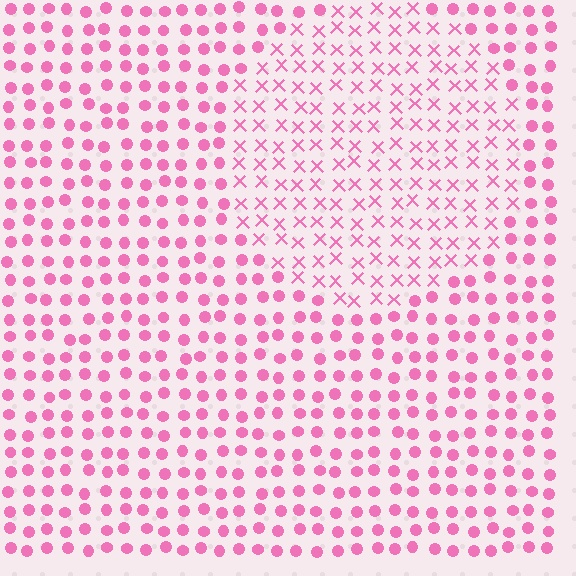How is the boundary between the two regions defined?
The boundary is defined by a change in element shape: X marks inside vs. circles outside. All elements share the same color and spacing.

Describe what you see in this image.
The image is filled with small pink elements arranged in a uniform grid. A circle-shaped region contains X marks, while the surrounding area contains circles. The boundary is defined purely by the change in element shape.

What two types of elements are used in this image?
The image uses X marks inside the circle region and circles outside it.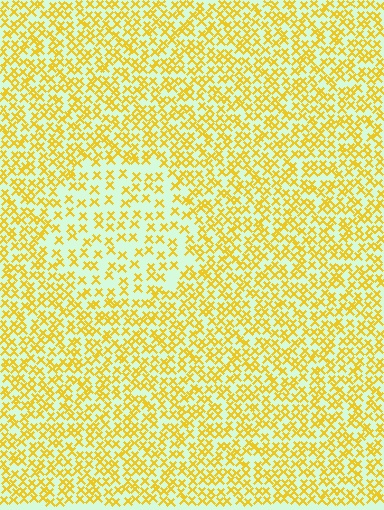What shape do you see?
I see a circle.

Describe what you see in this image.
The image contains small yellow elements arranged at two different densities. A circle-shaped region is visible where the elements are less densely packed than the surrounding area.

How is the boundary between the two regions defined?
The boundary is defined by a change in element density (approximately 1.9x ratio). All elements are the same color, size, and shape.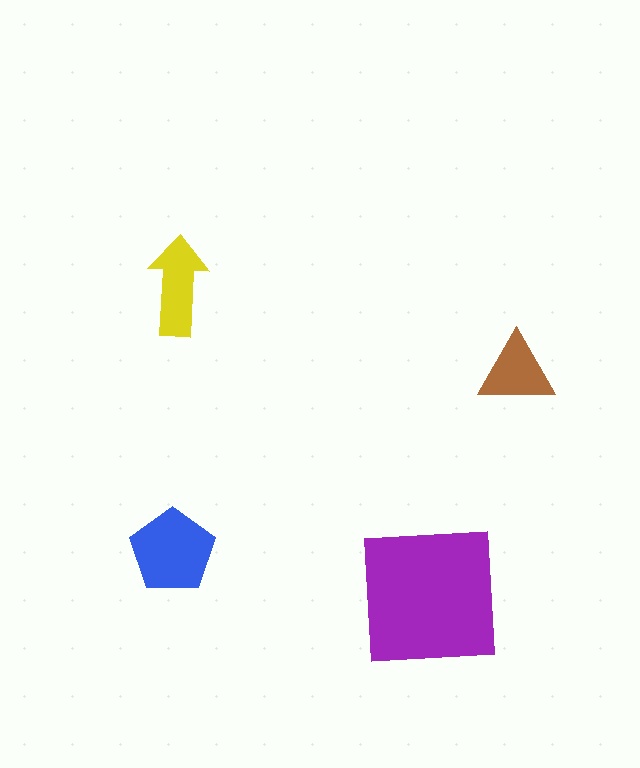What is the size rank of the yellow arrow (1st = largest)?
3rd.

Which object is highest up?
The yellow arrow is topmost.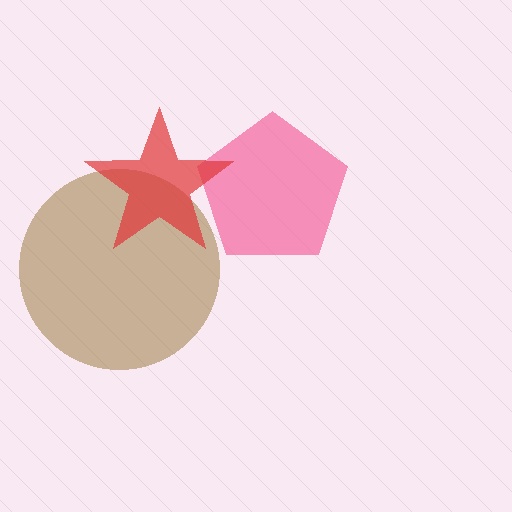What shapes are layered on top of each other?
The layered shapes are: a brown circle, a pink pentagon, a red star.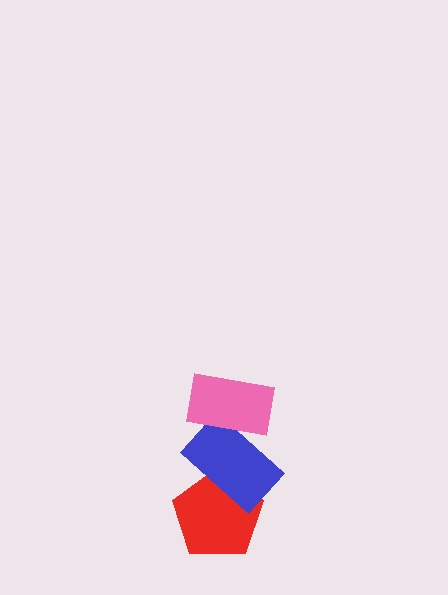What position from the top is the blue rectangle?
The blue rectangle is 2nd from the top.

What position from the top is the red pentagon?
The red pentagon is 3rd from the top.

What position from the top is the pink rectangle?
The pink rectangle is 1st from the top.